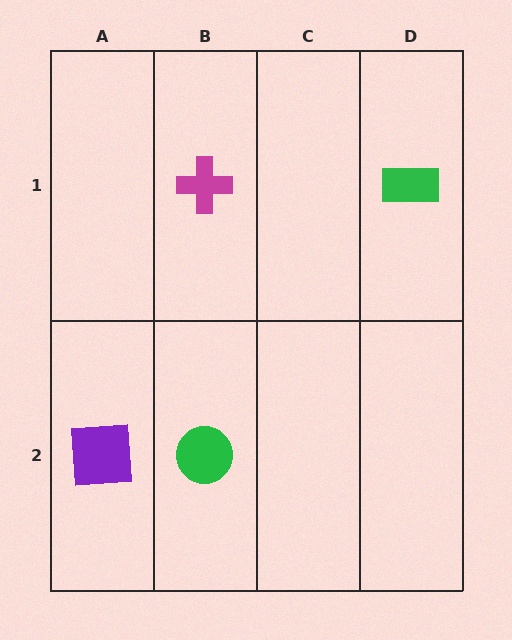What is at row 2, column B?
A green circle.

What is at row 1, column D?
A green rectangle.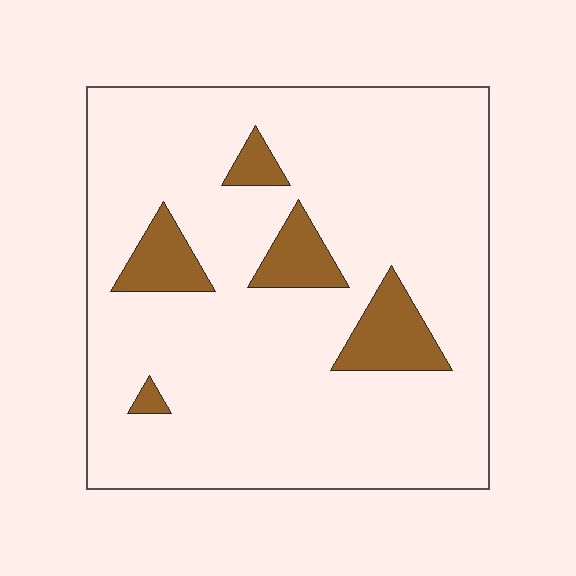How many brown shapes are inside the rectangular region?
5.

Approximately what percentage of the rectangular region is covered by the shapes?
Approximately 10%.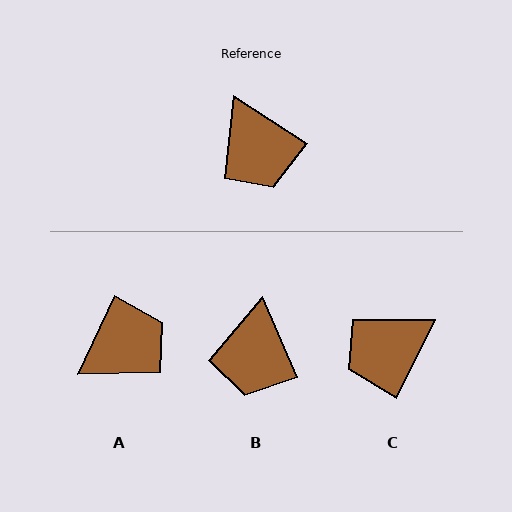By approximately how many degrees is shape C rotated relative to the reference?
Approximately 84 degrees clockwise.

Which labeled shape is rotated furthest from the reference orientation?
A, about 98 degrees away.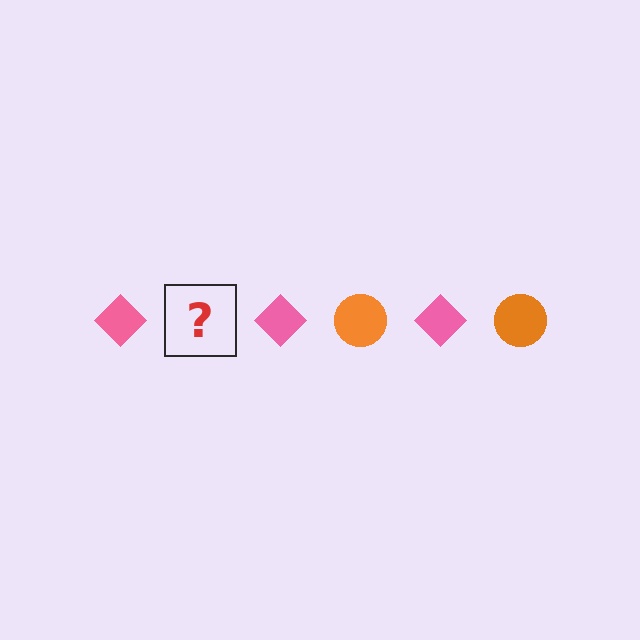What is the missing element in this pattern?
The missing element is an orange circle.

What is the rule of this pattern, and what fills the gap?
The rule is that the pattern alternates between pink diamond and orange circle. The gap should be filled with an orange circle.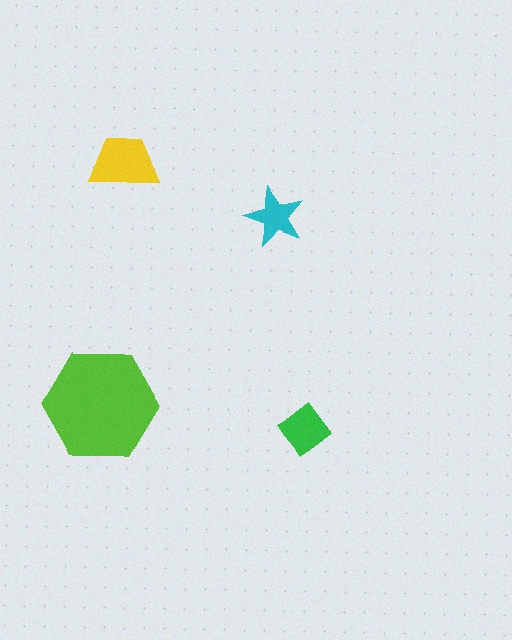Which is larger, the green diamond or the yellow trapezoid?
The yellow trapezoid.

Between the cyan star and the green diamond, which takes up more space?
The green diamond.